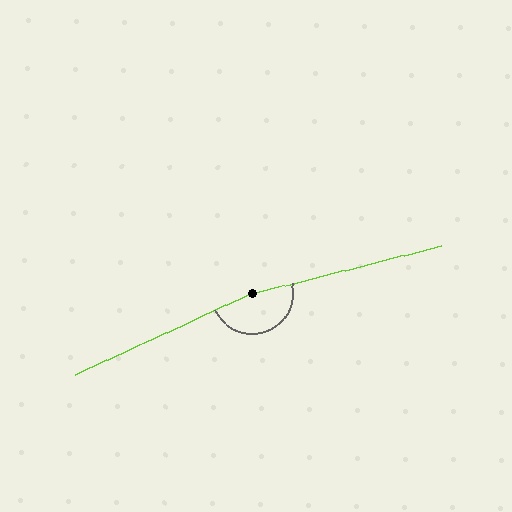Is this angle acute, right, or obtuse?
It is obtuse.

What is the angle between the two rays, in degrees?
Approximately 169 degrees.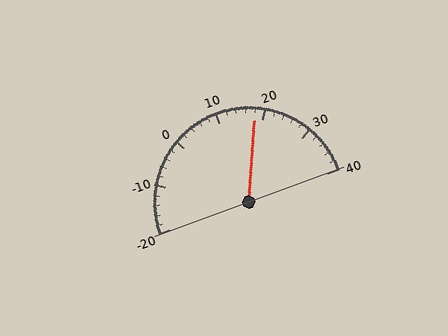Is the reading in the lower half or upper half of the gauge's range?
The reading is in the upper half of the range (-20 to 40).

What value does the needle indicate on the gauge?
The needle indicates approximately 18.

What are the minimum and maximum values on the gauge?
The gauge ranges from -20 to 40.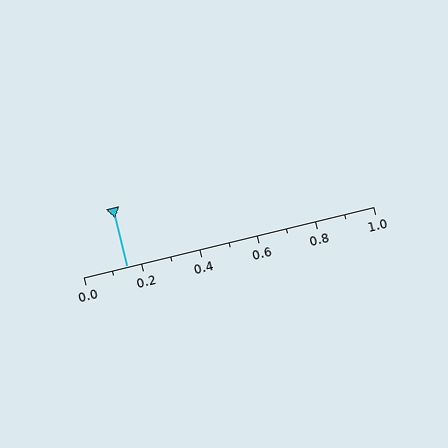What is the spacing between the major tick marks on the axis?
The major ticks are spaced 0.2 apart.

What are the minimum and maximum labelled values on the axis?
The axis runs from 0.0 to 1.0.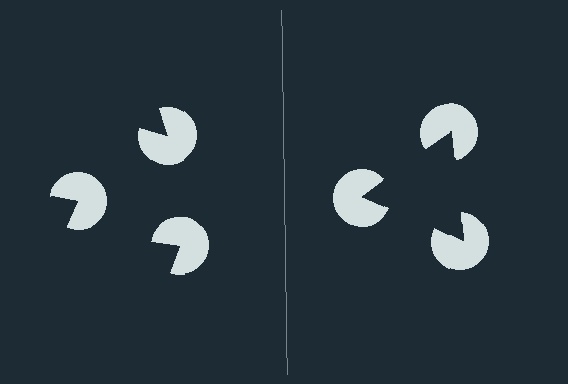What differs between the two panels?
The pac-man discs are positioned identically on both sides; only the wedge orientations differ. On the right they align to a triangle; on the left they are misaligned.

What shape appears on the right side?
An illusory triangle.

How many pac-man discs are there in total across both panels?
6 — 3 on each side.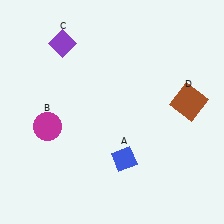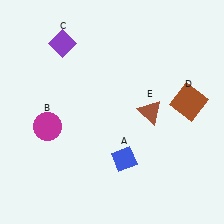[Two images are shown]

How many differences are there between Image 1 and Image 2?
There is 1 difference between the two images.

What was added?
A brown triangle (E) was added in Image 2.